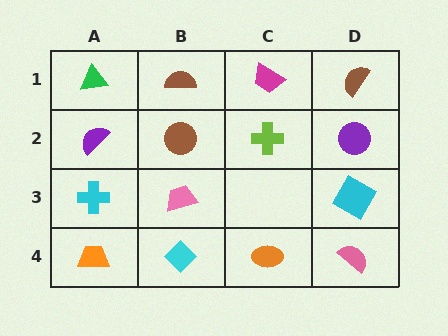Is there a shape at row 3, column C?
No, that cell is empty.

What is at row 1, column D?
A brown semicircle.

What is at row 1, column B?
A brown semicircle.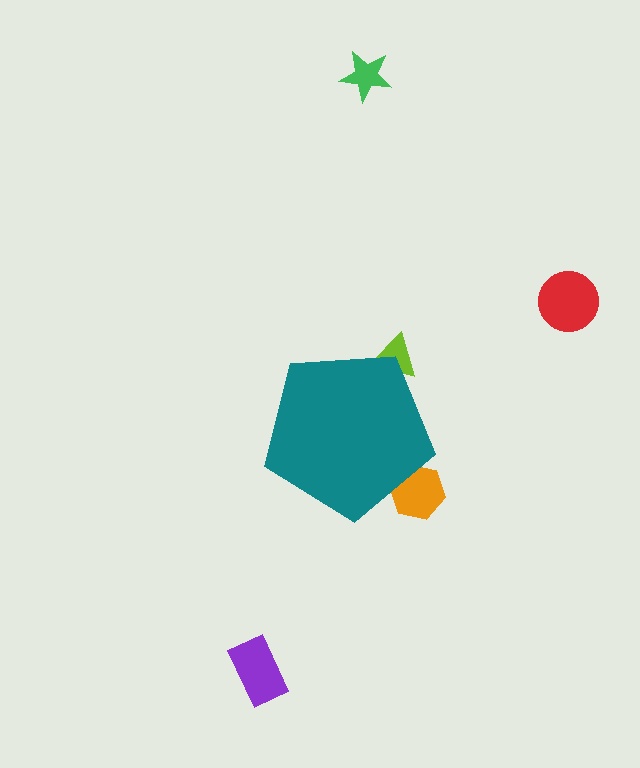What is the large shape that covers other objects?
A teal pentagon.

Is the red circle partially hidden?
No, the red circle is fully visible.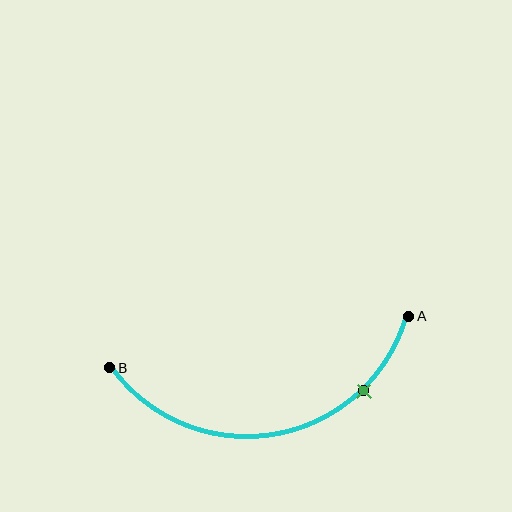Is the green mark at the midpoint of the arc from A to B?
No. The green mark lies on the arc but is closer to endpoint A. The arc midpoint would be at the point on the curve equidistant along the arc from both A and B.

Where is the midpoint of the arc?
The arc midpoint is the point on the curve farthest from the straight line joining A and B. It sits below that line.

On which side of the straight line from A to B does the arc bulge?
The arc bulges below the straight line connecting A and B.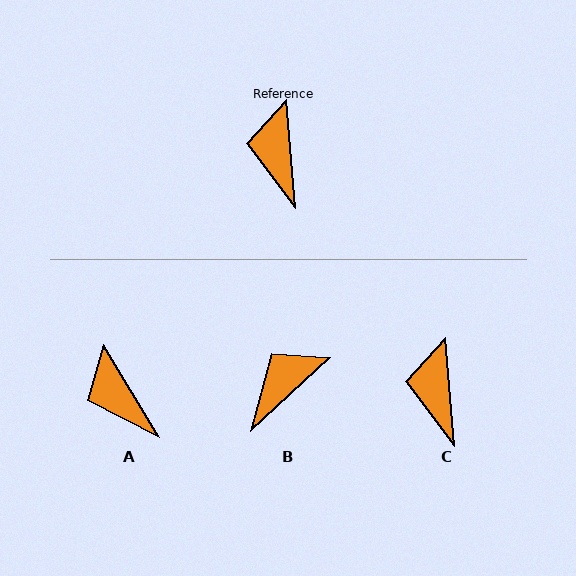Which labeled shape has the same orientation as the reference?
C.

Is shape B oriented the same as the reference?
No, it is off by about 52 degrees.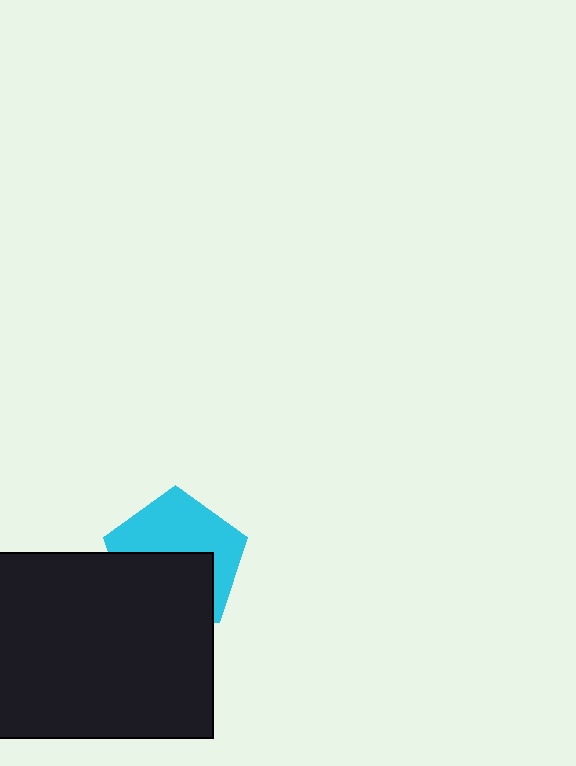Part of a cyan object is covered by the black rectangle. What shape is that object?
It is a pentagon.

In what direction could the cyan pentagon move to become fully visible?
The cyan pentagon could move up. That would shift it out from behind the black rectangle entirely.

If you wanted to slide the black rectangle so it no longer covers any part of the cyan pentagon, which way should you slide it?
Slide it down — that is the most direct way to separate the two shapes.